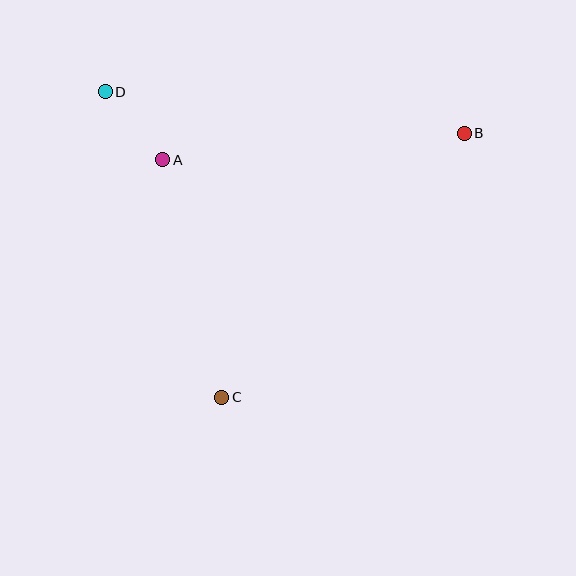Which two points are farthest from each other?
Points B and D are farthest from each other.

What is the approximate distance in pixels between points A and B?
The distance between A and B is approximately 303 pixels.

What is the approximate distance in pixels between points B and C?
The distance between B and C is approximately 358 pixels.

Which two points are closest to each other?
Points A and D are closest to each other.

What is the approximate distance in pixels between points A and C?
The distance between A and C is approximately 245 pixels.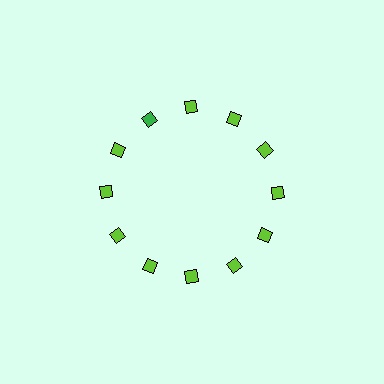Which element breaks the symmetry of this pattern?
The green diamond at roughly the 11 o'clock position breaks the symmetry. All other shapes are lime diamonds.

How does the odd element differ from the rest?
It has a different color: green instead of lime.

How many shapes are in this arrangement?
There are 12 shapes arranged in a ring pattern.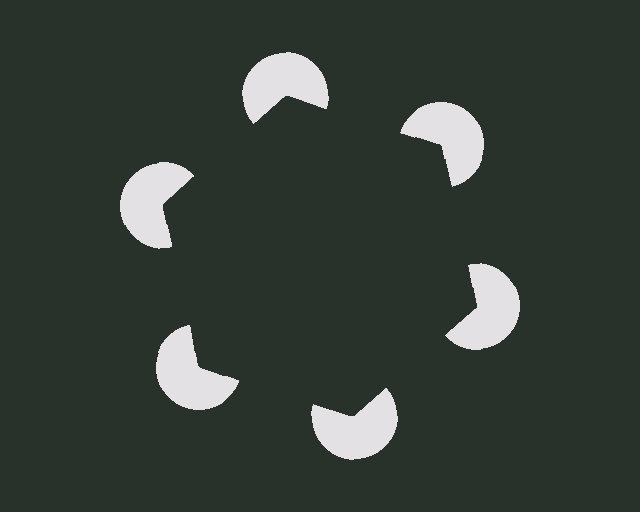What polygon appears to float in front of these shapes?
An illusory hexagon — its edges are inferred from the aligned wedge cuts in the pac-man discs, not physically drawn.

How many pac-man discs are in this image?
There are 6 — one at each vertex of the illusory hexagon.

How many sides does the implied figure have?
6 sides.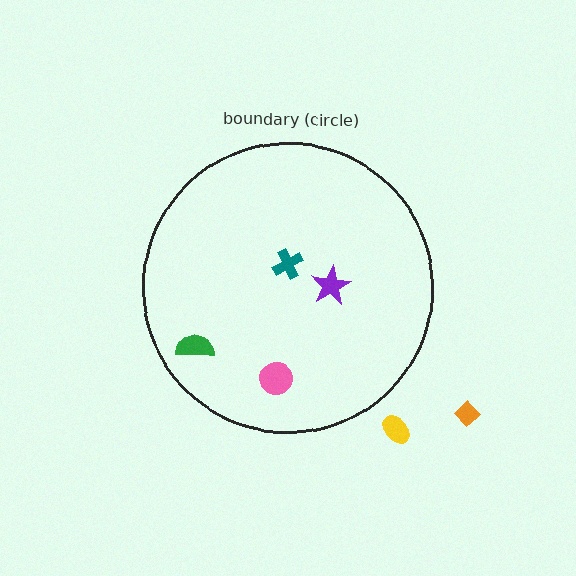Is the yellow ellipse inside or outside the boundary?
Outside.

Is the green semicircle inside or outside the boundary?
Inside.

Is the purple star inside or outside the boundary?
Inside.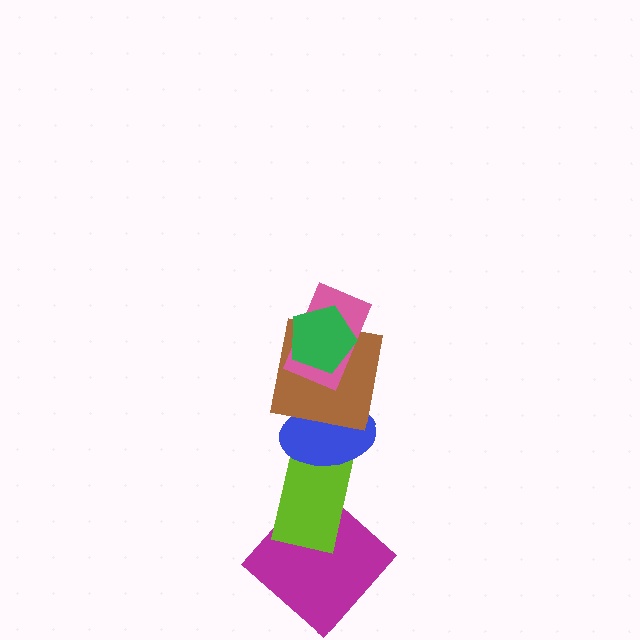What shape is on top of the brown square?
The pink rectangle is on top of the brown square.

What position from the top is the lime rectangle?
The lime rectangle is 5th from the top.